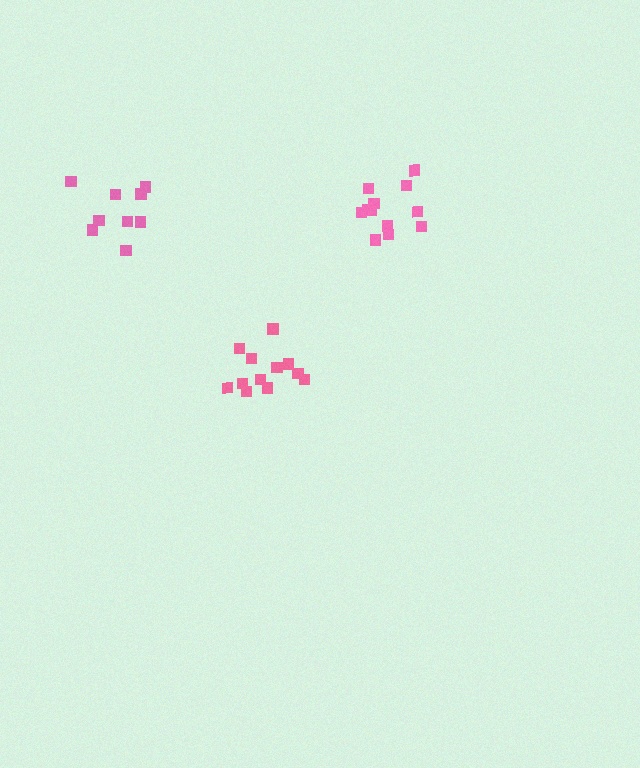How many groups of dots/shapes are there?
There are 3 groups.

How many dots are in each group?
Group 1: 9 dots, Group 2: 13 dots, Group 3: 12 dots (34 total).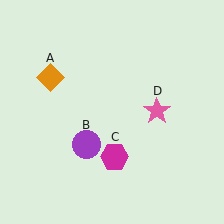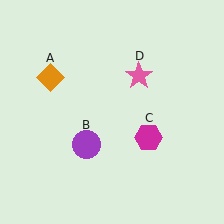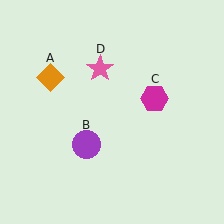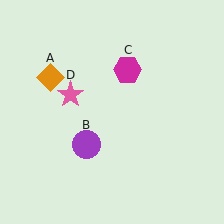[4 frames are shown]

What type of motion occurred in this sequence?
The magenta hexagon (object C), pink star (object D) rotated counterclockwise around the center of the scene.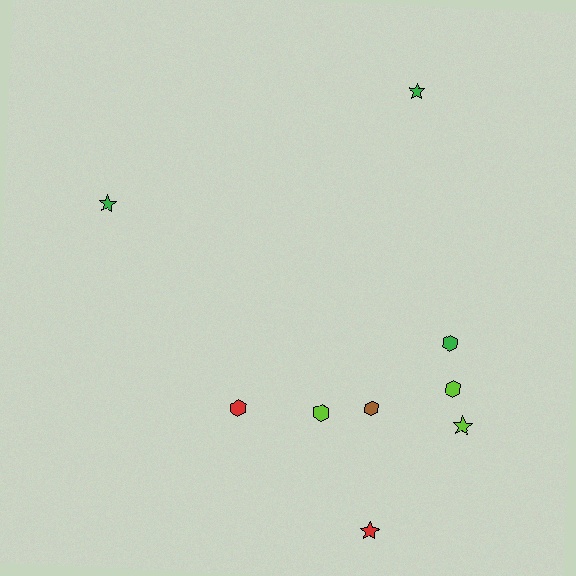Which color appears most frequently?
Lime, with 3 objects.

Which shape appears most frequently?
Hexagon, with 5 objects.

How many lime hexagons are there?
There are 2 lime hexagons.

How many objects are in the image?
There are 9 objects.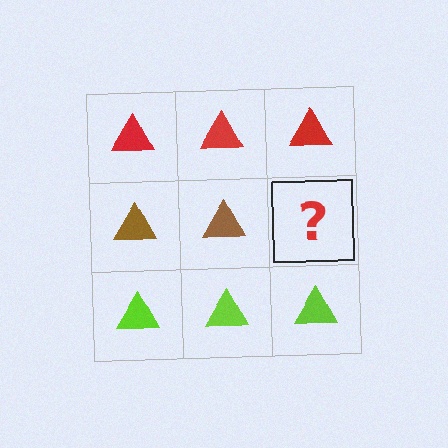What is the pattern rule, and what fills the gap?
The rule is that each row has a consistent color. The gap should be filled with a brown triangle.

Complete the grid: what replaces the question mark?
The question mark should be replaced with a brown triangle.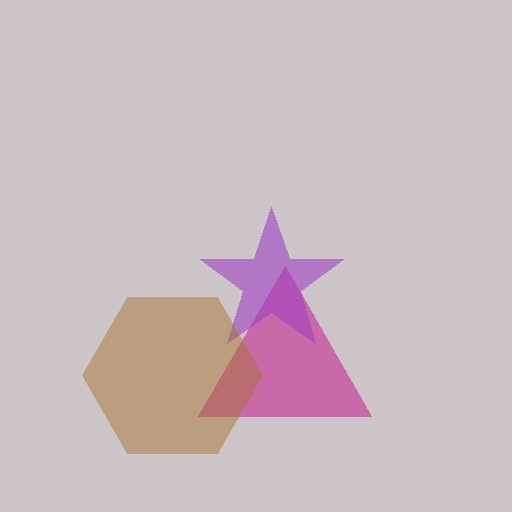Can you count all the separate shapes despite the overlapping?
Yes, there are 3 separate shapes.